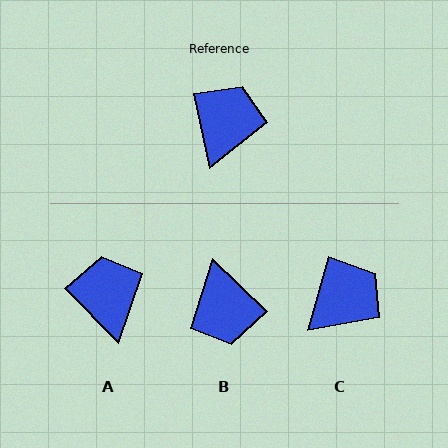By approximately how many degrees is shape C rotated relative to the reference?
Approximately 28 degrees clockwise.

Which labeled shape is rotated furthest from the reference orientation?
B, about 146 degrees away.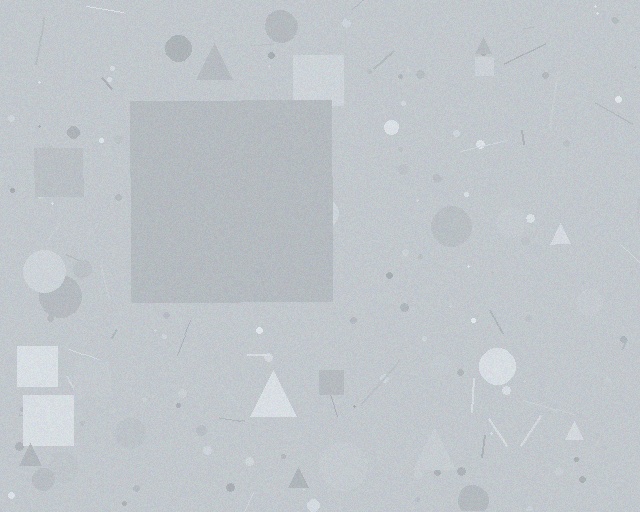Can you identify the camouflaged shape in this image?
The camouflaged shape is a square.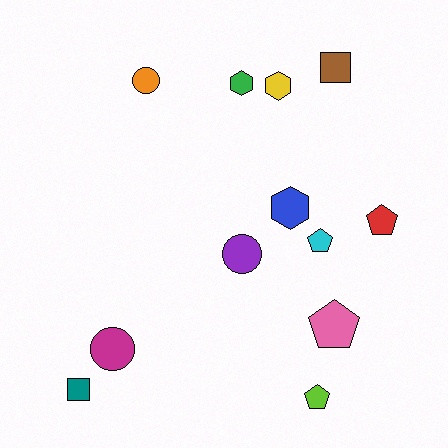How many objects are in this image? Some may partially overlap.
There are 12 objects.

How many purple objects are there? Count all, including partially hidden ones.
There is 1 purple object.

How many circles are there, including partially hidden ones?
There are 3 circles.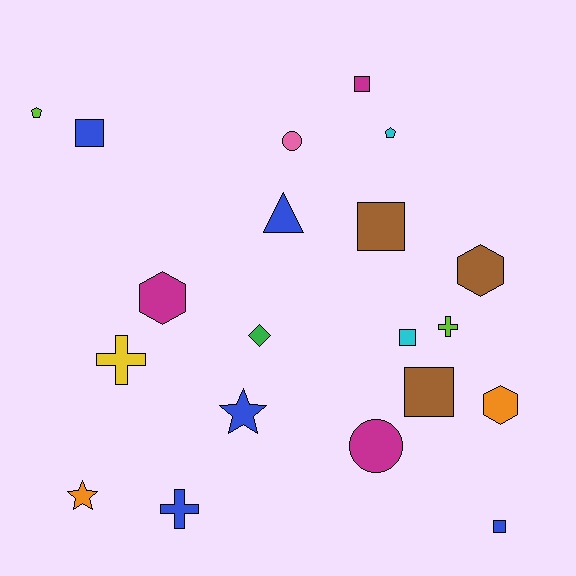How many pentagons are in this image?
There are 2 pentagons.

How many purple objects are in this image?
There are no purple objects.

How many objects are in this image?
There are 20 objects.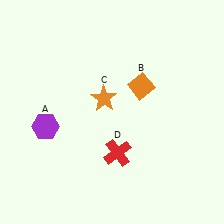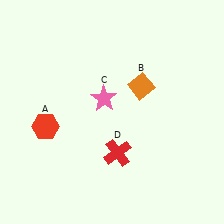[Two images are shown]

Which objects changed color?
A changed from purple to red. C changed from orange to pink.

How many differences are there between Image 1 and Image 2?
There are 2 differences between the two images.